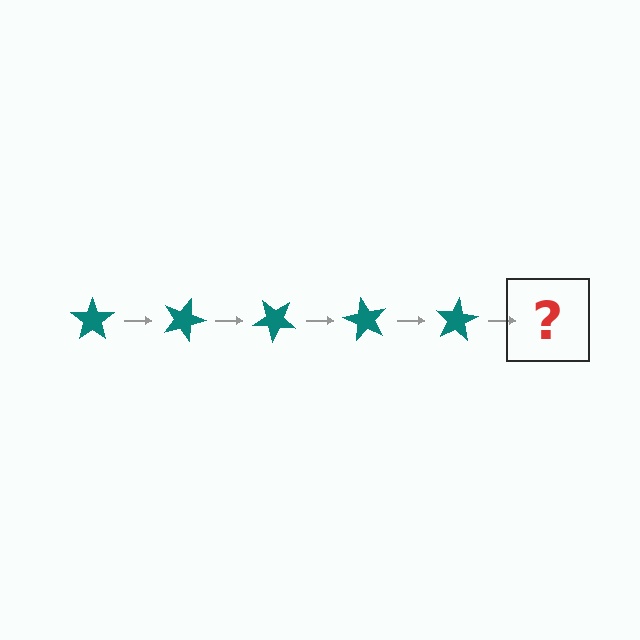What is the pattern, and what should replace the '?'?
The pattern is that the star rotates 20 degrees each step. The '?' should be a teal star rotated 100 degrees.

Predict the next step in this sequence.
The next step is a teal star rotated 100 degrees.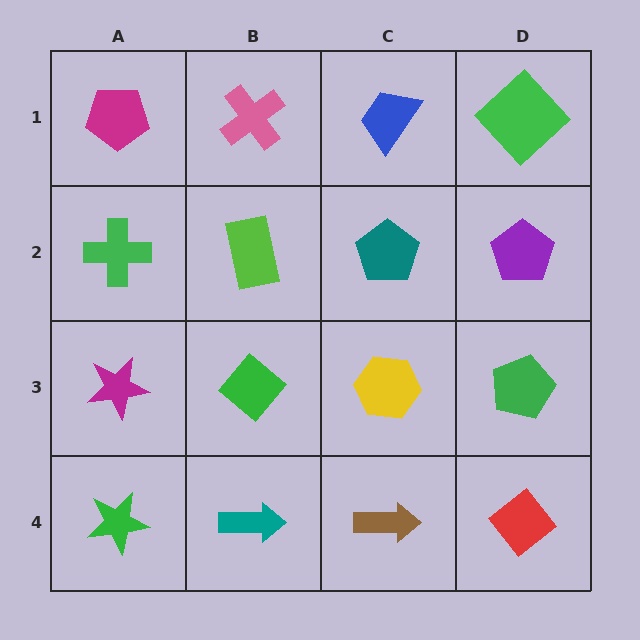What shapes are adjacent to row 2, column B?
A pink cross (row 1, column B), a green diamond (row 3, column B), a green cross (row 2, column A), a teal pentagon (row 2, column C).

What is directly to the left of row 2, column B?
A green cross.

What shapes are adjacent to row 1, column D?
A purple pentagon (row 2, column D), a blue trapezoid (row 1, column C).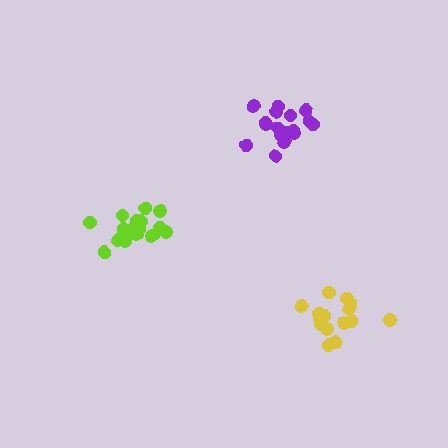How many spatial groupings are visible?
There are 3 spatial groupings.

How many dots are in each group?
Group 1: 20 dots, Group 2: 18 dots, Group 3: 15 dots (53 total).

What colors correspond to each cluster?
The clusters are colored: lime, purple, yellow.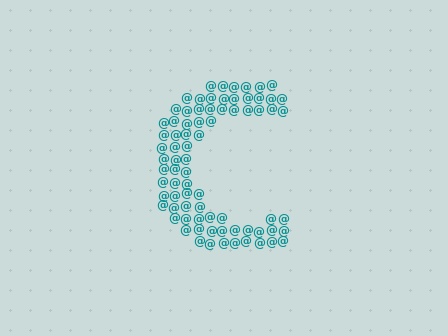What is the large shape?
The large shape is the letter C.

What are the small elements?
The small elements are at signs.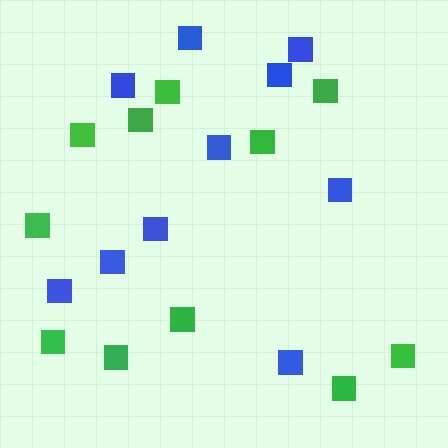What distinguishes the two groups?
There are 2 groups: one group of green squares (11) and one group of blue squares (10).